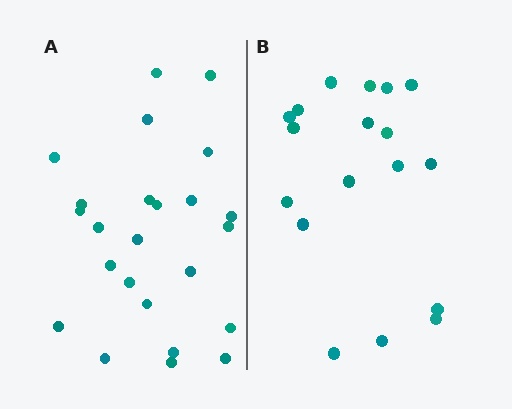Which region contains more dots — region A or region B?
Region A (the left region) has more dots.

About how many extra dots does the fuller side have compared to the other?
Region A has about 6 more dots than region B.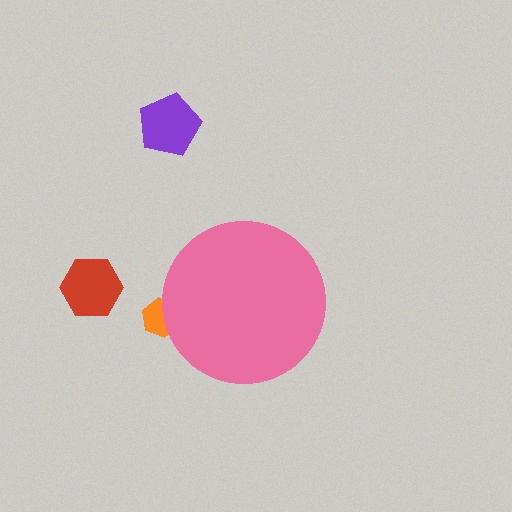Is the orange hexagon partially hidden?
Yes, the orange hexagon is partially hidden behind the pink circle.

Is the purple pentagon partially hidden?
No, the purple pentagon is fully visible.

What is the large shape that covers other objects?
A pink circle.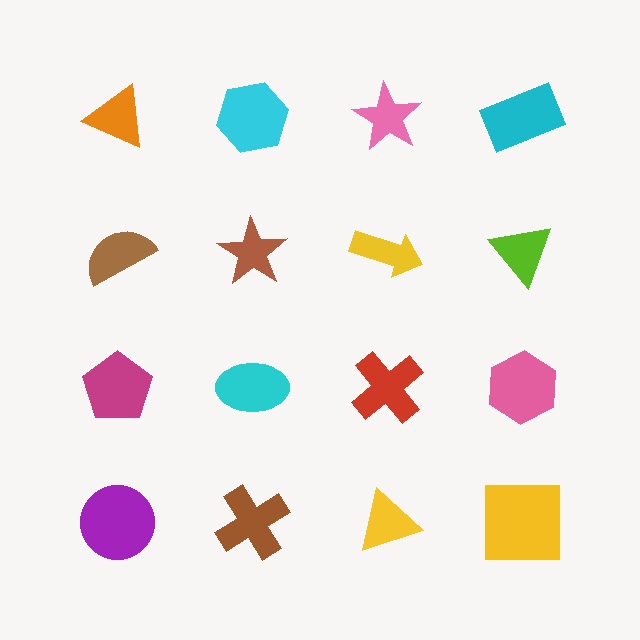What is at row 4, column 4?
A yellow square.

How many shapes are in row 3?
4 shapes.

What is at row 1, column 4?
A cyan rectangle.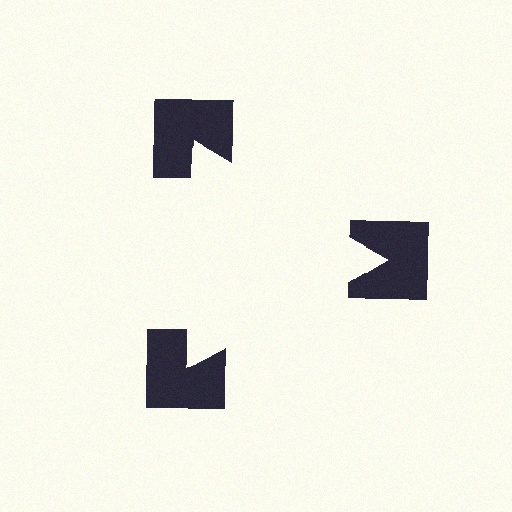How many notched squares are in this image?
There are 3 — one at each vertex of the illusory triangle.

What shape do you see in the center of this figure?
An illusory triangle — its edges are inferred from the aligned wedge cuts in the notched squares, not physically drawn.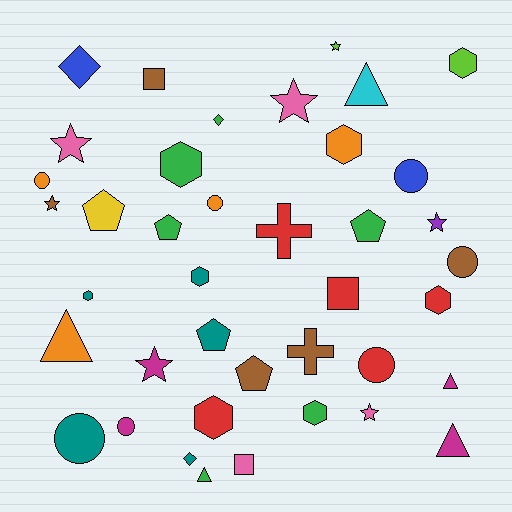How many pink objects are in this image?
There are 4 pink objects.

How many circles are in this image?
There are 7 circles.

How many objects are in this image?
There are 40 objects.